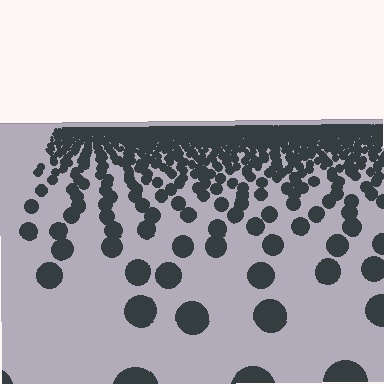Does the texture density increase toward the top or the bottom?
Density increases toward the top.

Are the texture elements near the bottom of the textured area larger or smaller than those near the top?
Larger. Near the bottom, elements are closer to the viewer and appear at a bigger on-screen size.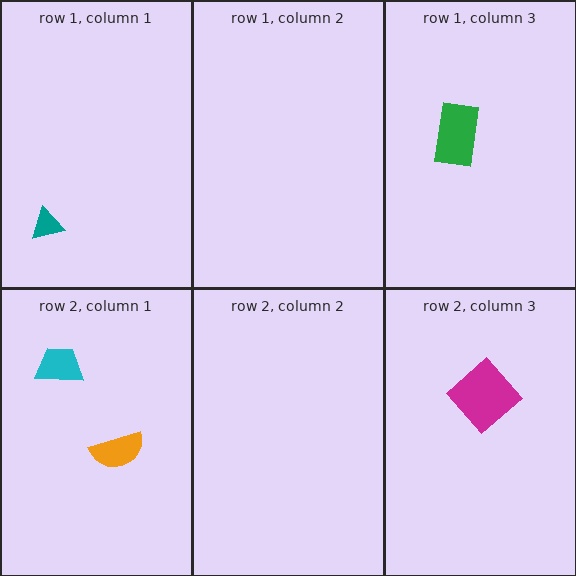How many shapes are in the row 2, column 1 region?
2.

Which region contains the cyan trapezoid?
The row 2, column 1 region.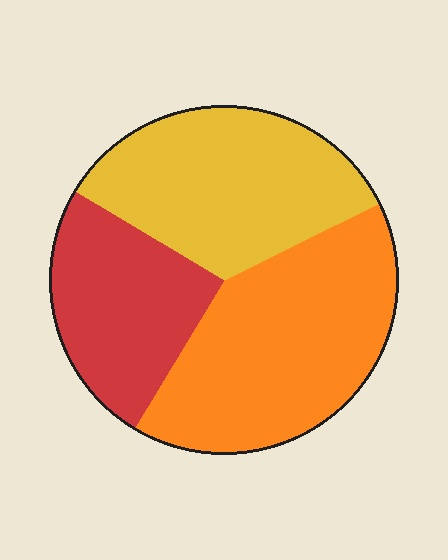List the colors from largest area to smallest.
From largest to smallest: orange, yellow, red.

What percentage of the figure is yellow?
Yellow takes up between a quarter and a half of the figure.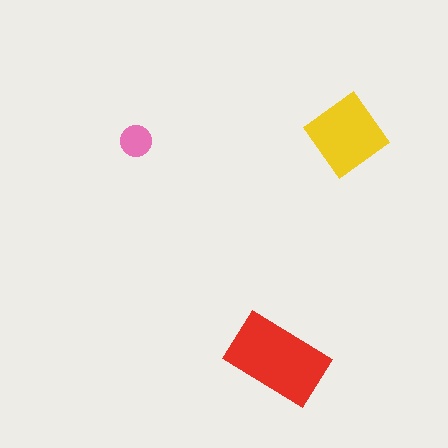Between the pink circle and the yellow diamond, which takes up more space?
The yellow diamond.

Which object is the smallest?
The pink circle.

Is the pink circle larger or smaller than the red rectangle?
Smaller.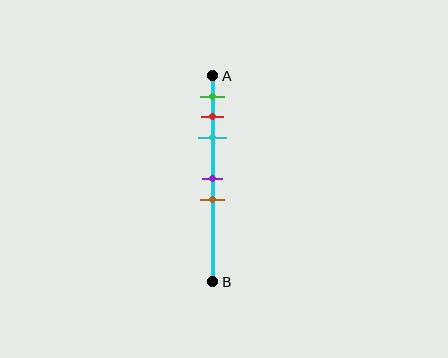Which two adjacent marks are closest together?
The red and cyan marks are the closest adjacent pair.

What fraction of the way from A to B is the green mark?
The green mark is approximately 10% (0.1) of the way from A to B.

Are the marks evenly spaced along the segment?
No, the marks are not evenly spaced.